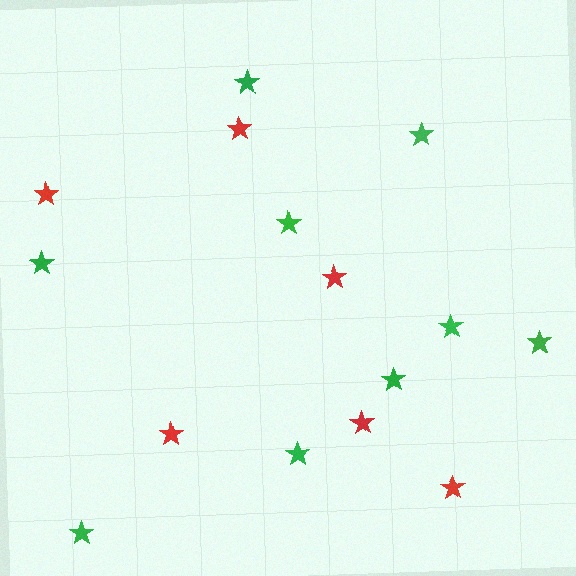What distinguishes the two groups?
There are 2 groups: one group of red stars (6) and one group of green stars (9).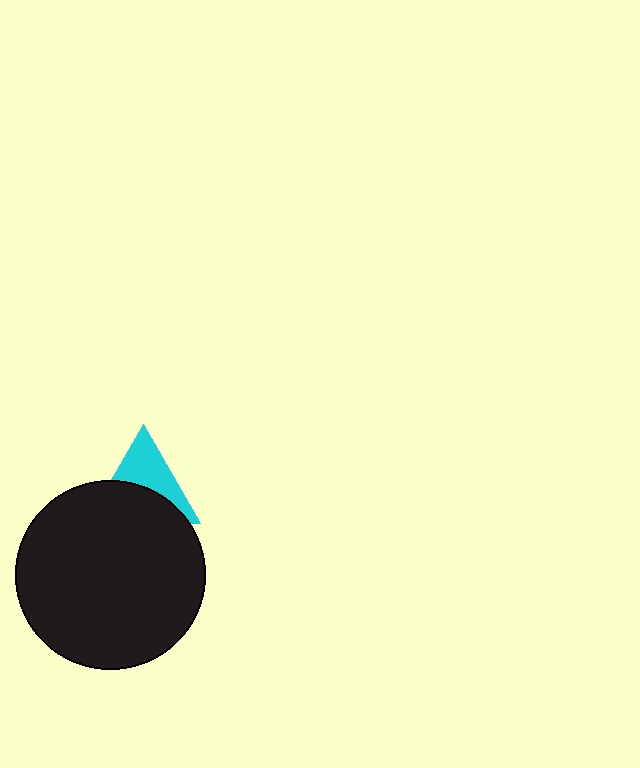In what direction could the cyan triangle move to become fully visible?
The cyan triangle could move up. That would shift it out from behind the black circle entirely.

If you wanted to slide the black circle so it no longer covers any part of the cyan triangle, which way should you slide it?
Slide it down — that is the most direct way to separate the two shapes.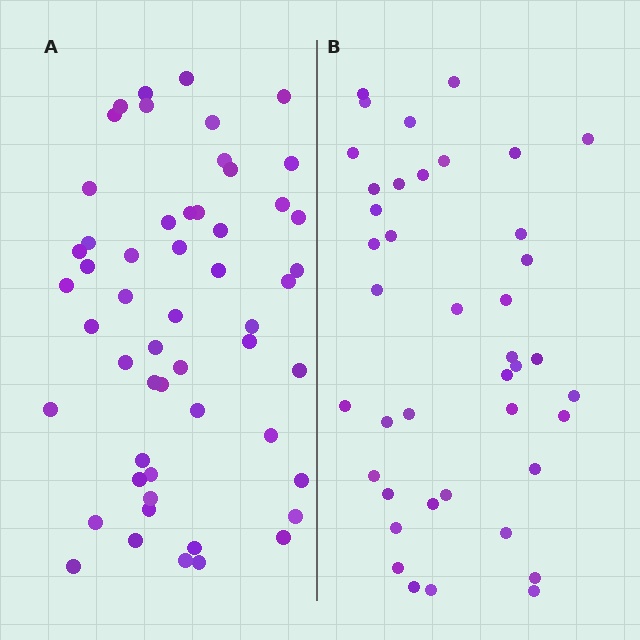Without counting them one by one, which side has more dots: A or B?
Region A (the left region) has more dots.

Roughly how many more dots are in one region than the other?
Region A has approximately 15 more dots than region B.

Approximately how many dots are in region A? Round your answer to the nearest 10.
About 50 dots. (The exact count is 54, which rounds to 50.)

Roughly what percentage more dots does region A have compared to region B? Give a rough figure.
About 30% more.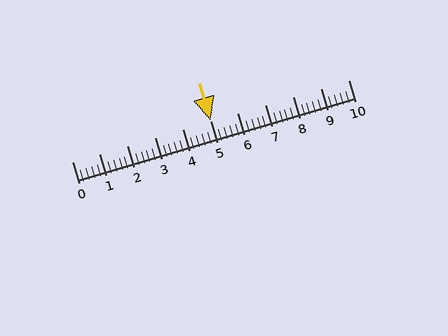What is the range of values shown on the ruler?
The ruler shows values from 0 to 10.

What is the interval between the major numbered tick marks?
The major tick marks are spaced 1 units apart.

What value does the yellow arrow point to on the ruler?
The yellow arrow points to approximately 5.0.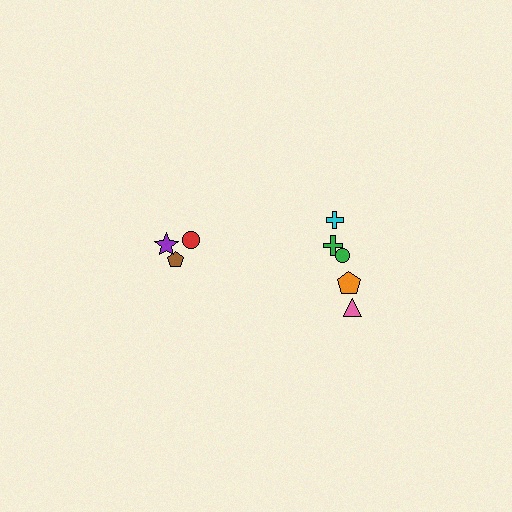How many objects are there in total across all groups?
There are 8 objects.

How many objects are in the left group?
There are 3 objects.